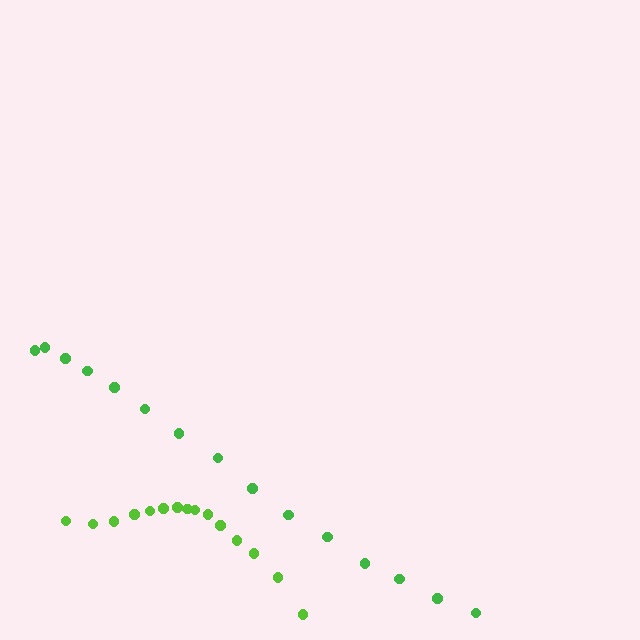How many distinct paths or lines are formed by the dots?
There are 2 distinct paths.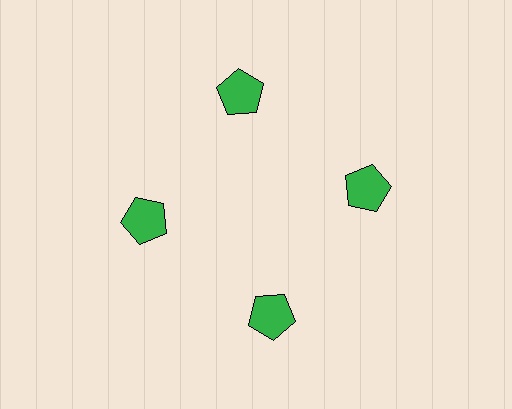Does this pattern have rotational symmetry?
Yes, this pattern has 4-fold rotational symmetry. It looks the same after rotating 90 degrees around the center.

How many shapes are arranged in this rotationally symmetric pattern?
There are 4 shapes, arranged in 4 groups of 1.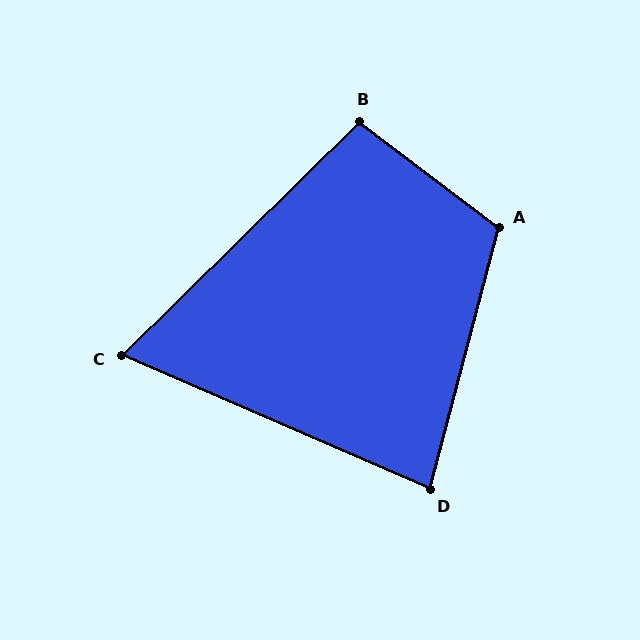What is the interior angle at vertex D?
Approximately 82 degrees (acute).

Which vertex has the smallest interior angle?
C, at approximately 68 degrees.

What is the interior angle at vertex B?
Approximately 98 degrees (obtuse).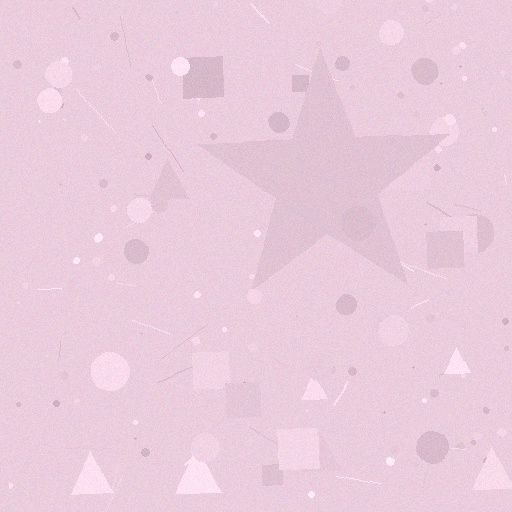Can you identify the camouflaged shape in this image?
The camouflaged shape is a star.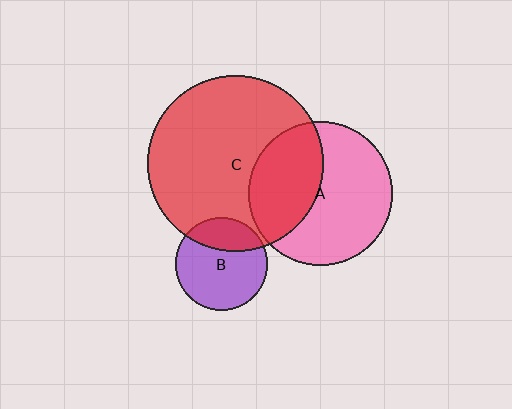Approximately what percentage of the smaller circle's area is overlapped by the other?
Approximately 25%.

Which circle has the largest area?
Circle C (red).